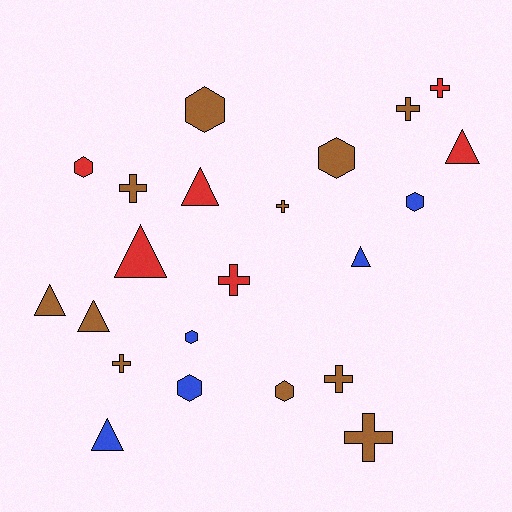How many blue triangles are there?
There are 2 blue triangles.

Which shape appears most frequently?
Cross, with 8 objects.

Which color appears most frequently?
Brown, with 11 objects.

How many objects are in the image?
There are 22 objects.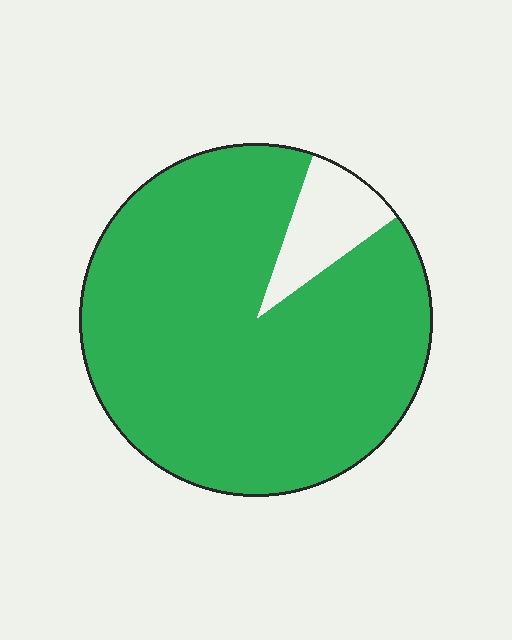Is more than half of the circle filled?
Yes.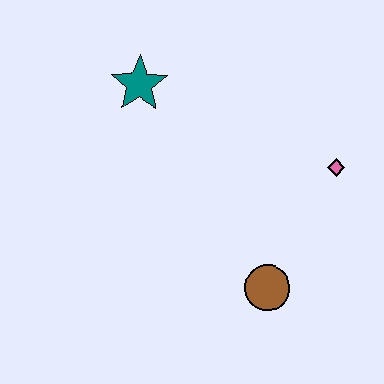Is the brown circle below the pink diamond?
Yes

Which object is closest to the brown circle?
The pink diamond is closest to the brown circle.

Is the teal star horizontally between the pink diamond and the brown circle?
No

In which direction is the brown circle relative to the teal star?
The brown circle is below the teal star.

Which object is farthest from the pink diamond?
The teal star is farthest from the pink diamond.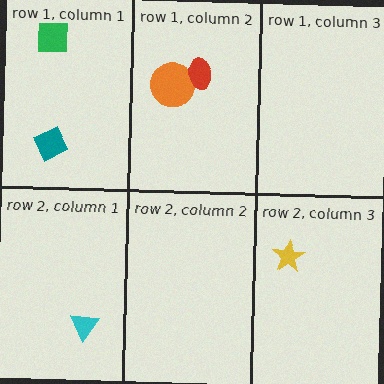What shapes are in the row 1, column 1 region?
The green square, the teal diamond.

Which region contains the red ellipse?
The row 1, column 2 region.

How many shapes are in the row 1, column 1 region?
2.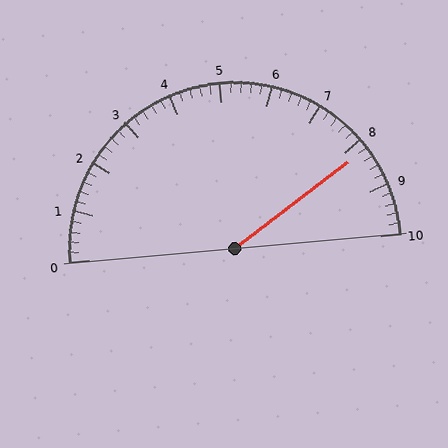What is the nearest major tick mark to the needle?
The nearest major tick mark is 8.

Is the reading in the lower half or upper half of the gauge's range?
The reading is in the upper half of the range (0 to 10).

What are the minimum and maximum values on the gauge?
The gauge ranges from 0 to 10.